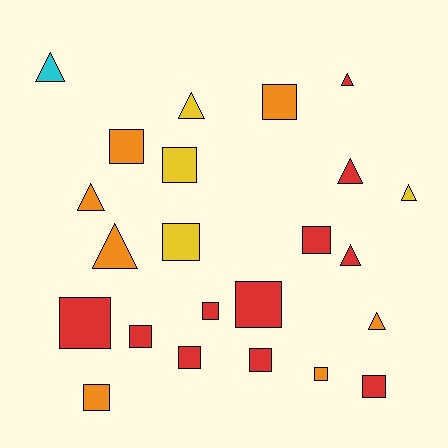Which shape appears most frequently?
Square, with 14 objects.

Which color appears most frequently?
Red, with 11 objects.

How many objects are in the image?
There are 23 objects.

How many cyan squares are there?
There are no cyan squares.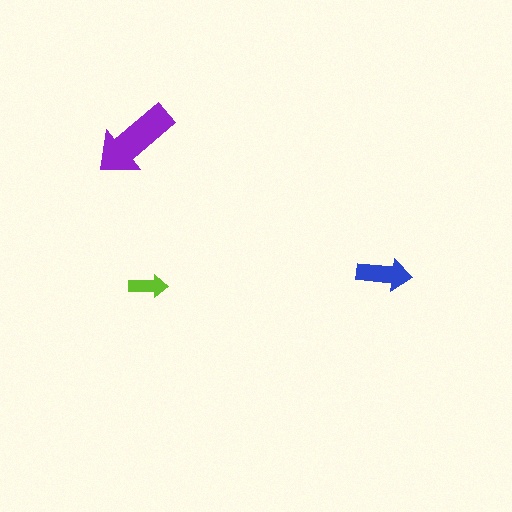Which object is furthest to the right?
The blue arrow is rightmost.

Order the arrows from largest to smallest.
the purple one, the blue one, the lime one.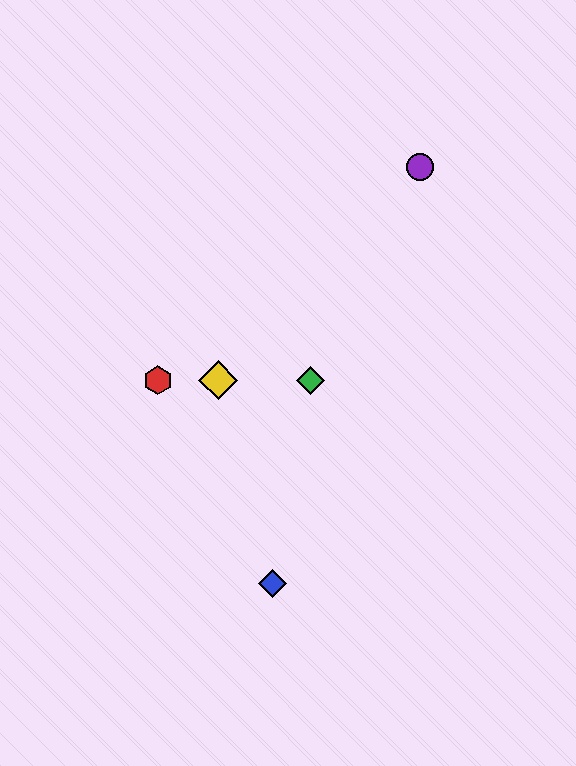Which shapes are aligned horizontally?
The red hexagon, the green diamond, the yellow diamond are aligned horizontally.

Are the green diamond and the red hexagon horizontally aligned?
Yes, both are at y≈380.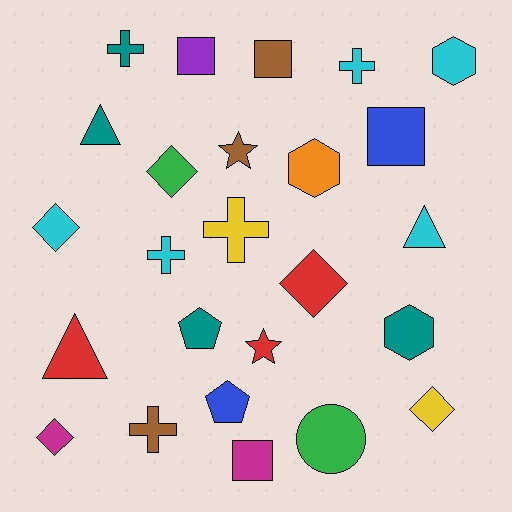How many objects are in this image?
There are 25 objects.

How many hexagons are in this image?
There are 3 hexagons.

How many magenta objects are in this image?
There are 2 magenta objects.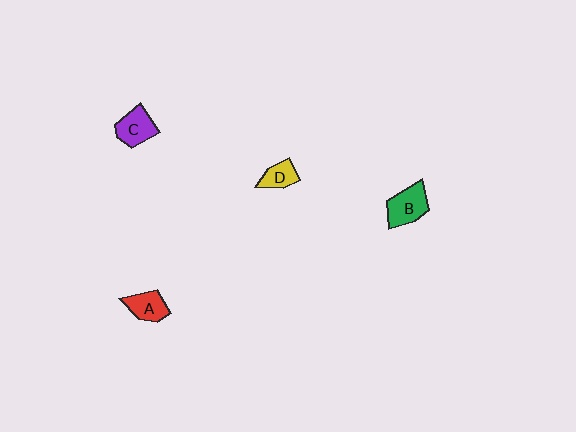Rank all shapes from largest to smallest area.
From largest to smallest: B (green), C (purple), A (red), D (yellow).